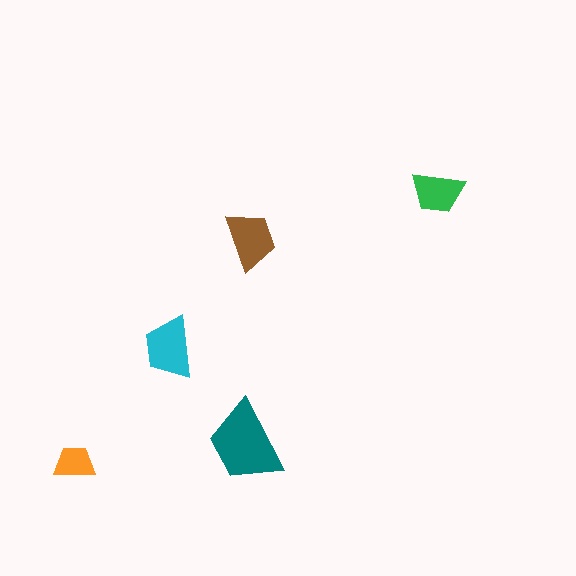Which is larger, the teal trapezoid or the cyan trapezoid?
The teal one.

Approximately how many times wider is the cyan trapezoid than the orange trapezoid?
About 1.5 times wider.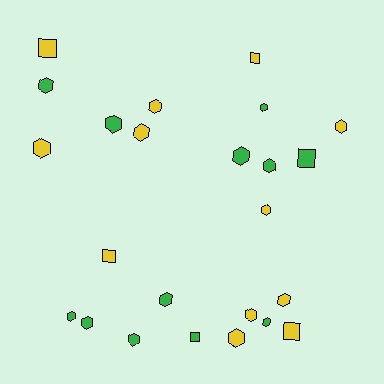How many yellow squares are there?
There are 4 yellow squares.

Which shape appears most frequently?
Hexagon, with 18 objects.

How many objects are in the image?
There are 24 objects.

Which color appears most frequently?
Green, with 12 objects.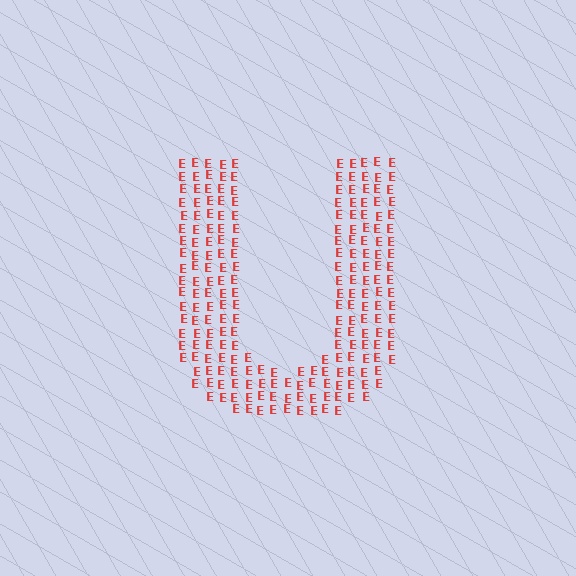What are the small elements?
The small elements are letter E's.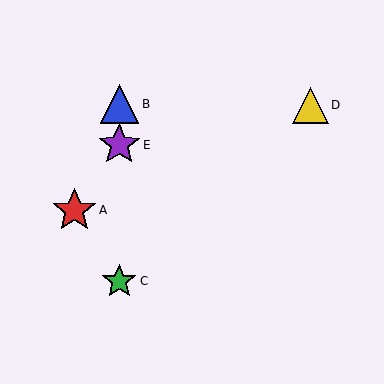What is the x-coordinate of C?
Object C is at x≈119.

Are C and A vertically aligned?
No, C is at x≈119 and A is at x≈74.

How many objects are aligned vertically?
3 objects (B, C, E) are aligned vertically.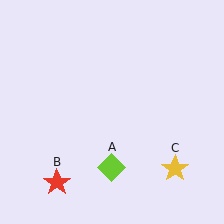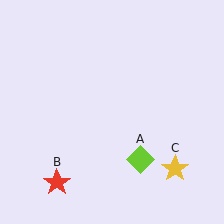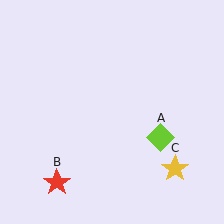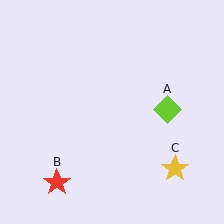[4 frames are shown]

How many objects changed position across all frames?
1 object changed position: lime diamond (object A).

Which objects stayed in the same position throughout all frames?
Red star (object B) and yellow star (object C) remained stationary.